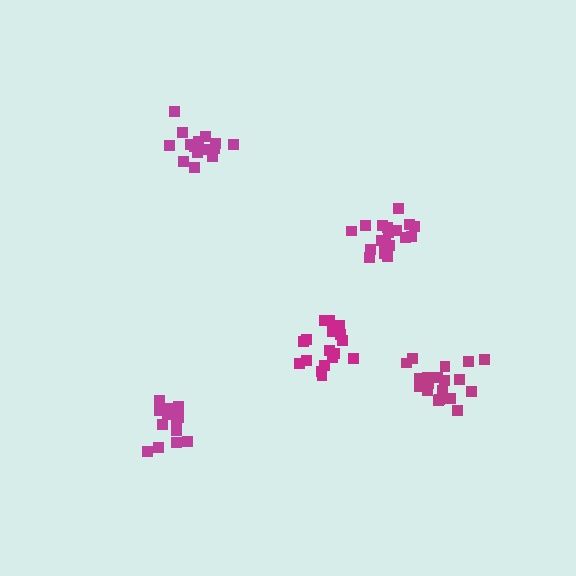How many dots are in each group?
Group 1: 15 dots, Group 2: 20 dots, Group 3: 17 dots, Group 4: 17 dots, Group 5: 19 dots (88 total).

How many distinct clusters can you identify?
There are 5 distinct clusters.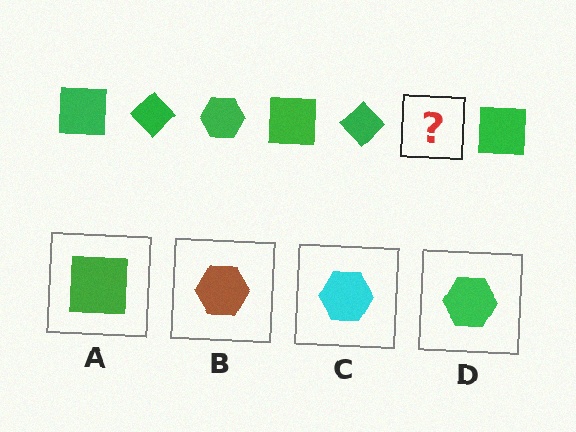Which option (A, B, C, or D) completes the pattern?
D.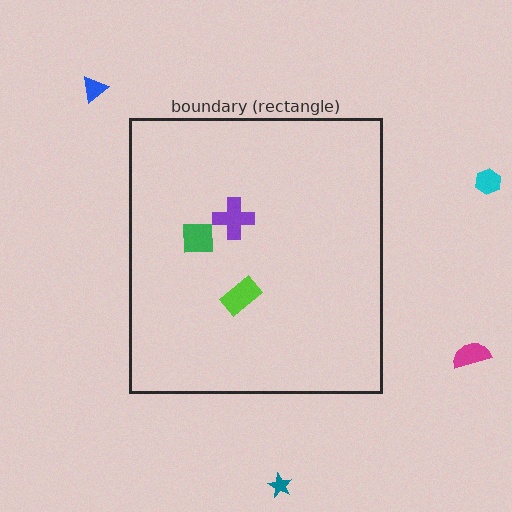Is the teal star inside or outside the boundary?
Outside.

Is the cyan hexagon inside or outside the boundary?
Outside.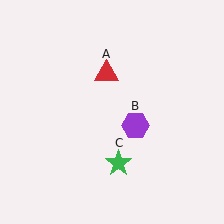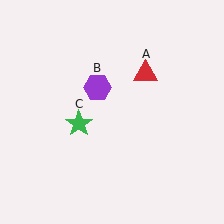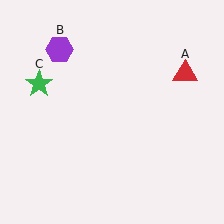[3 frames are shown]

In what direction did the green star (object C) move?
The green star (object C) moved up and to the left.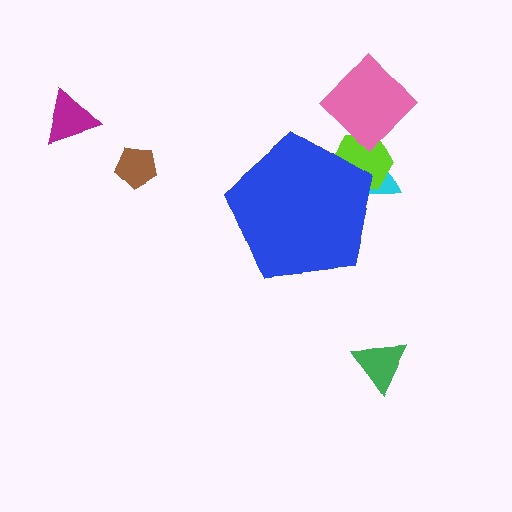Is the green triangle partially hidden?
No, the green triangle is fully visible.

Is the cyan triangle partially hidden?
Yes, the cyan triangle is partially hidden behind the blue pentagon.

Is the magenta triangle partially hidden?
No, the magenta triangle is fully visible.